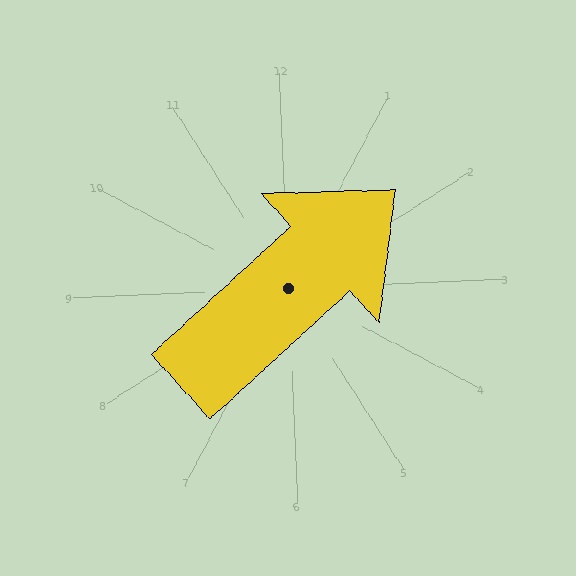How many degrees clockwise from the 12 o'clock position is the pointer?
Approximately 50 degrees.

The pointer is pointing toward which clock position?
Roughly 2 o'clock.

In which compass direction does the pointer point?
Northeast.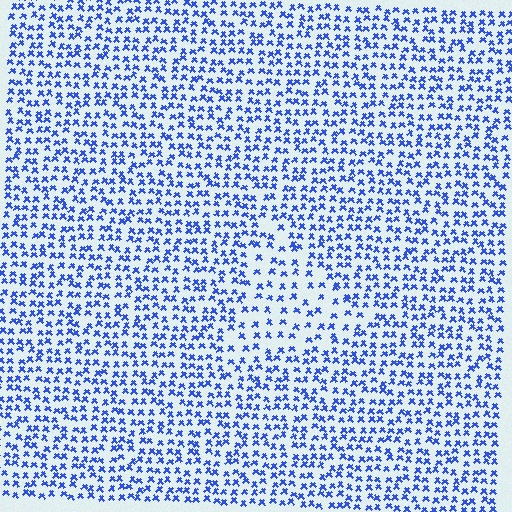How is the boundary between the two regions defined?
The boundary is defined by a change in element density (approximately 1.8x ratio). All elements are the same color, size, and shape.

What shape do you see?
I see a triangle.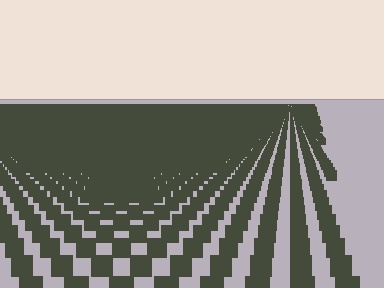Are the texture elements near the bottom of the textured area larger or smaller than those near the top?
Larger. Near the bottom, elements are closer to the viewer and appear at a bigger on-screen size.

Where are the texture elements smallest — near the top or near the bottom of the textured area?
Near the top.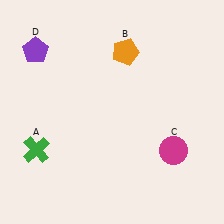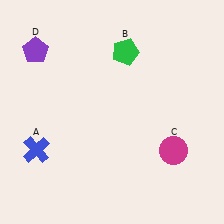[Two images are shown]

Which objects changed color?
A changed from green to blue. B changed from orange to green.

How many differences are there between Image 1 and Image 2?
There are 2 differences between the two images.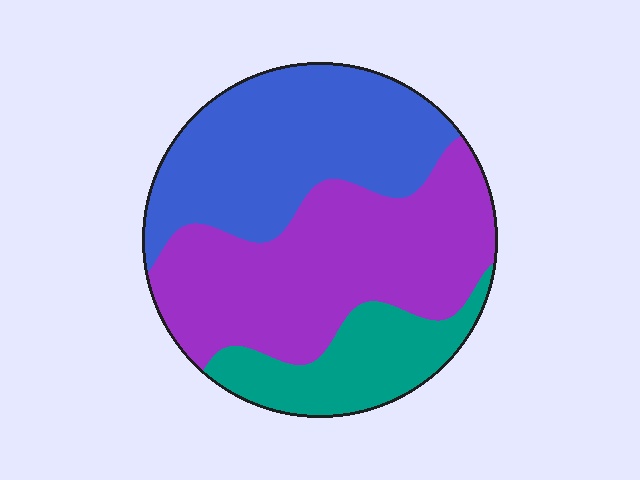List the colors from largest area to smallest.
From largest to smallest: purple, blue, teal.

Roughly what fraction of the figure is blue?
Blue covers roughly 35% of the figure.